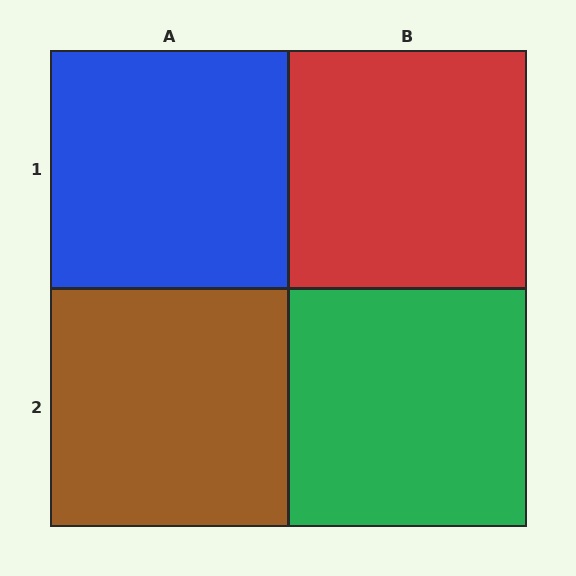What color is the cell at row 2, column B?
Green.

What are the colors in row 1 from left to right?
Blue, red.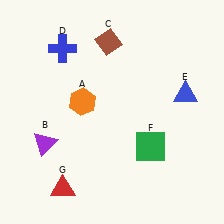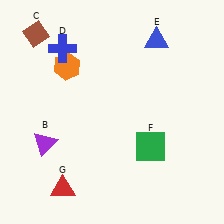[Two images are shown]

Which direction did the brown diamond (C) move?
The brown diamond (C) moved left.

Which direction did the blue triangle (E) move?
The blue triangle (E) moved up.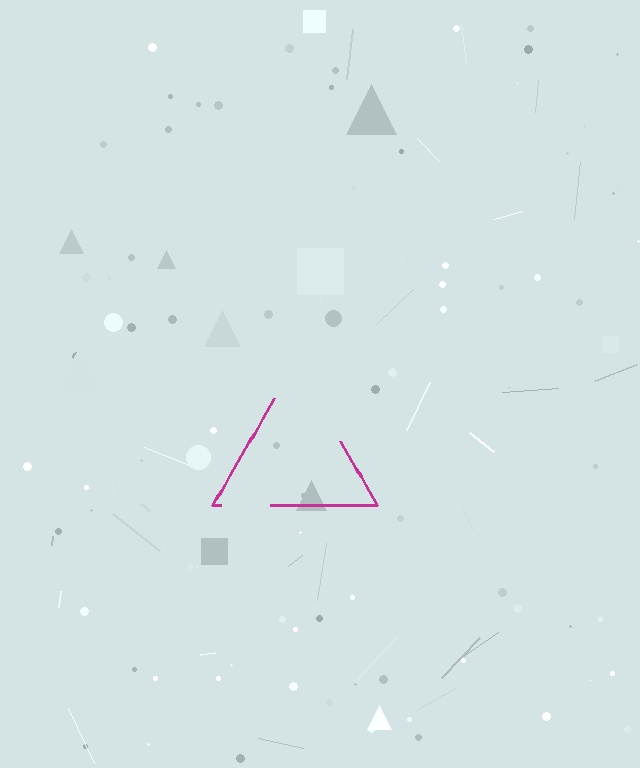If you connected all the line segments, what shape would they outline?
They would outline a triangle.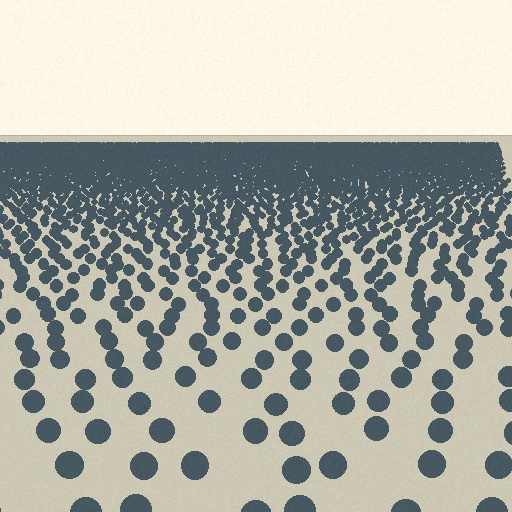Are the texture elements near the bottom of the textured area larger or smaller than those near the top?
Larger. Near the bottom, elements are closer to the viewer and appear at a bigger on-screen size.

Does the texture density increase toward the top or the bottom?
Density increases toward the top.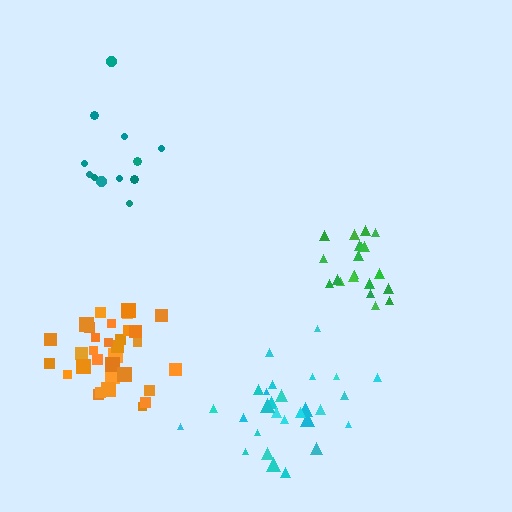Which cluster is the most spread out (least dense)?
Teal.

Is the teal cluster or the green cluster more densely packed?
Green.